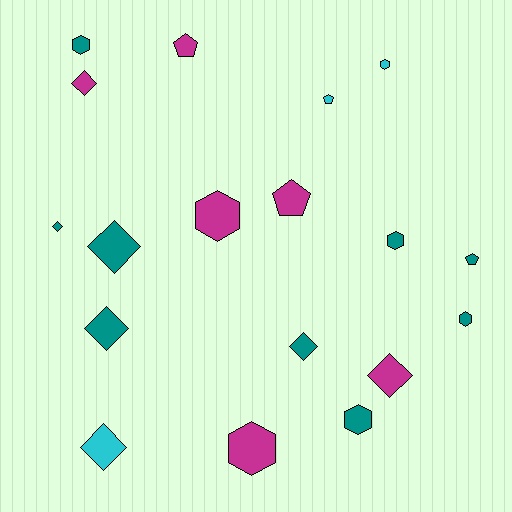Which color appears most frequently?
Teal, with 9 objects.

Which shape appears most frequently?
Hexagon, with 7 objects.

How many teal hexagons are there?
There are 4 teal hexagons.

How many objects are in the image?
There are 18 objects.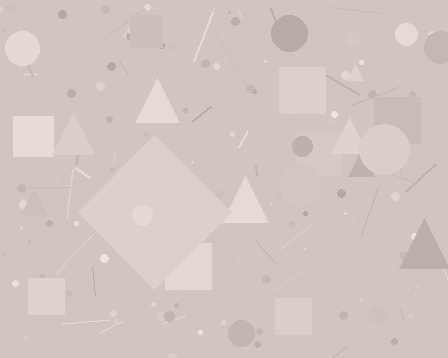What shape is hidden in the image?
A diamond is hidden in the image.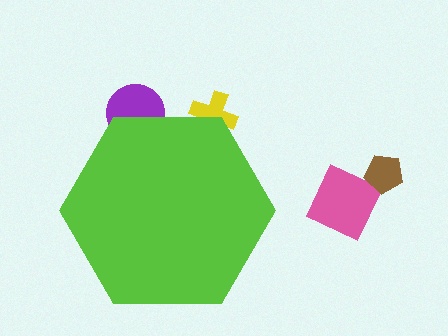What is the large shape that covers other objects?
A lime hexagon.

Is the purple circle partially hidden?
Yes, the purple circle is partially hidden behind the lime hexagon.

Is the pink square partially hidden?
No, the pink square is fully visible.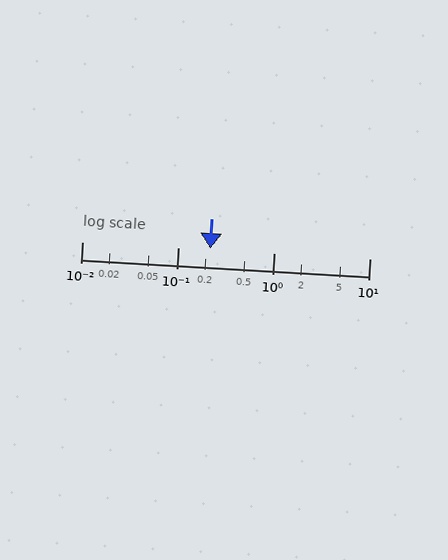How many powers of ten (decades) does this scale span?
The scale spans 3 decades, from 0.01 to 10.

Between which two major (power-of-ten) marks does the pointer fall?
The pointer is between 0.1 and 1.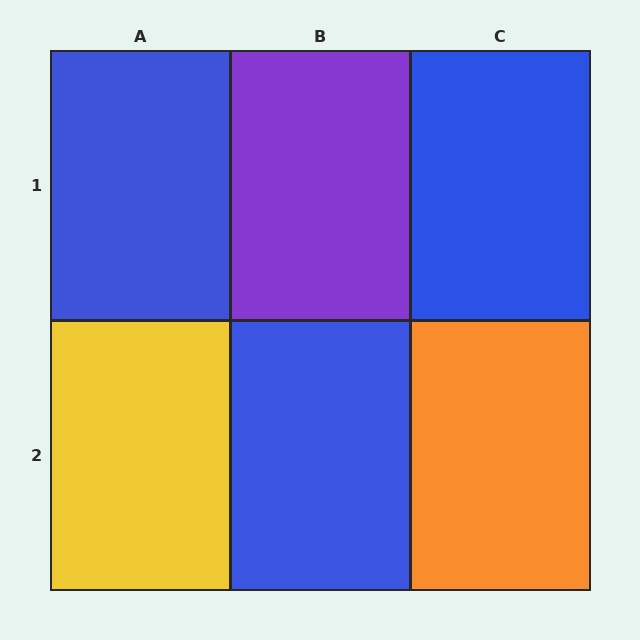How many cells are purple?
1 cell is purple.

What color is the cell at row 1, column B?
Purple.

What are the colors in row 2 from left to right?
Yellow, blue, orange.